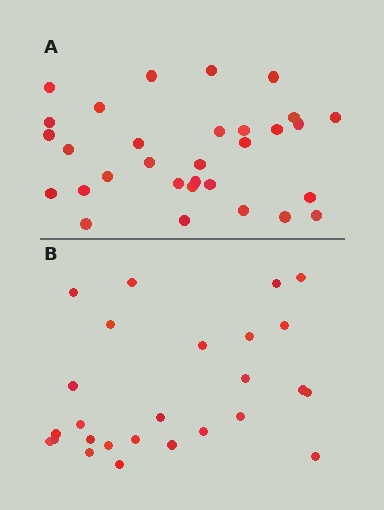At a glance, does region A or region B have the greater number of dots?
Region A (the top region) has more dots.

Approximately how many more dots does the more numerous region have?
Region A has about 5 more dots than region B.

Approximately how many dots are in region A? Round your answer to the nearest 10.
About 30 dots. (The exact count is 31, which rounds to 30.)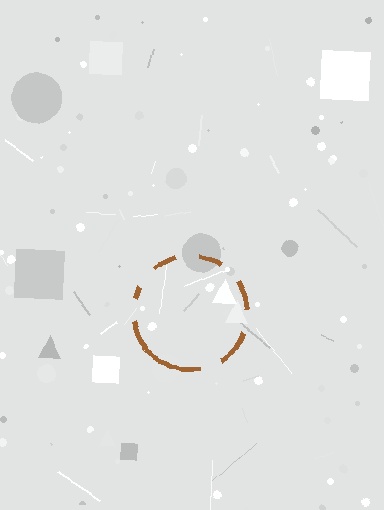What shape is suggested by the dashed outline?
The dashed outline suggests a circle.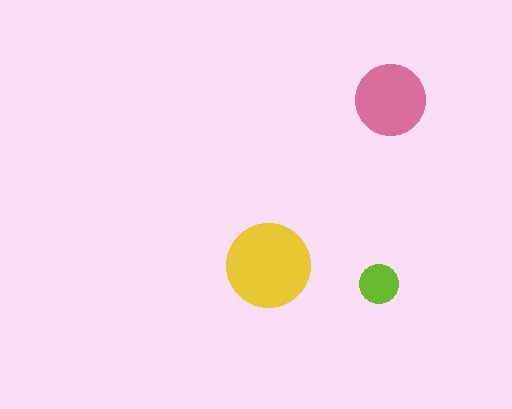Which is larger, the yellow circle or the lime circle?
The yellow one.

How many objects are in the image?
There are 3 objects in the image.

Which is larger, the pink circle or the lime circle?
The pink one.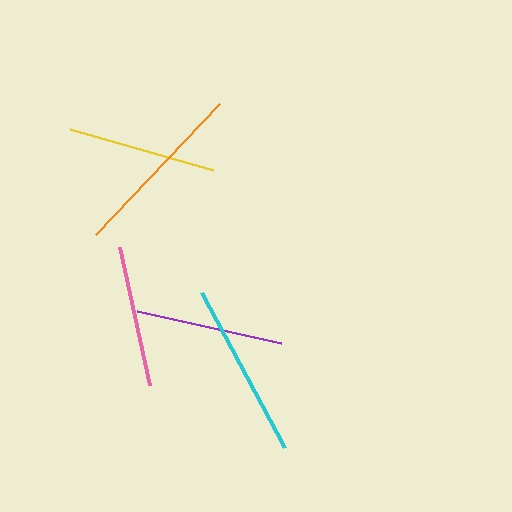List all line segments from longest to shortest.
From longest to shortest: orange, cyan, yellow, purple, pink.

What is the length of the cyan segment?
The cyan segment is approximately 175 pixels long.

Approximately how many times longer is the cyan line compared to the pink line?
The cyan line is approximately 1.2 times the length of the pink line.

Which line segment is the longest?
The orange line is the longest at approximately 181 pixels.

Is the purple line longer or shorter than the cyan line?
The cyan line is longer than the purple line.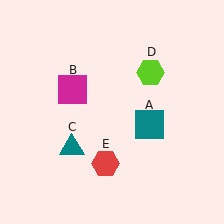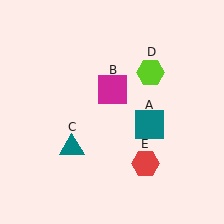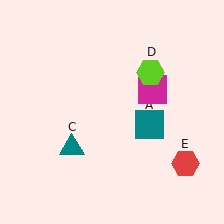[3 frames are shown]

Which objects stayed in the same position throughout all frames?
Teal square (object A) and teal triangle (object C) and lime hexagon (object D) remained stationary.